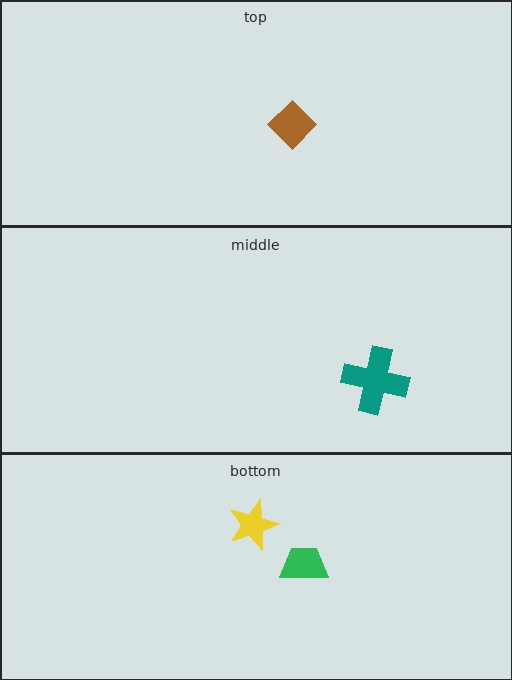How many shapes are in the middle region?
1.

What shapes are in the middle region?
The teal cross.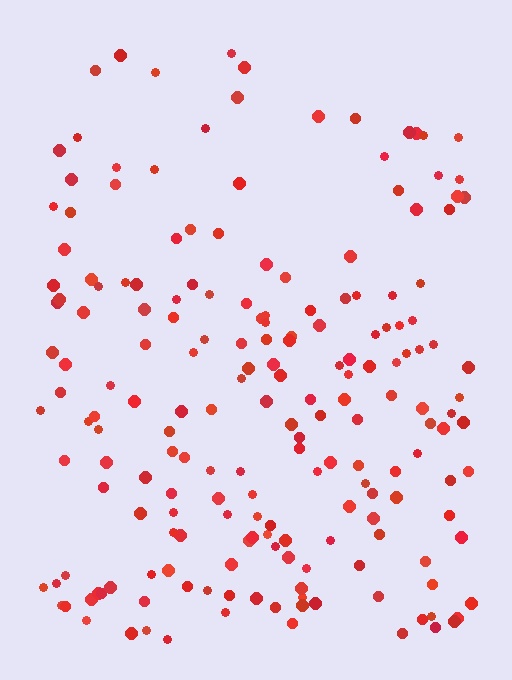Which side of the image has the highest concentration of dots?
The bottom.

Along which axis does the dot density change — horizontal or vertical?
Vertical.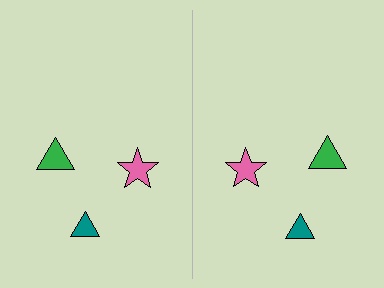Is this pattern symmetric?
Yes, this pattern has bilateral (reflection) symmetry.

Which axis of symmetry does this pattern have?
The pattern has a vertical axis of symmetry running through the center of the image.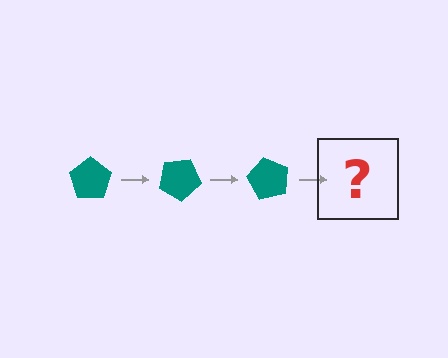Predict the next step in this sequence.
The next step is a teal pentagon rotated 90 degrees.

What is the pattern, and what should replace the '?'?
The pattern is that the pentagon rotates 30 degrees each step. The '?' should be a teal pentagon rotated 90 degrees.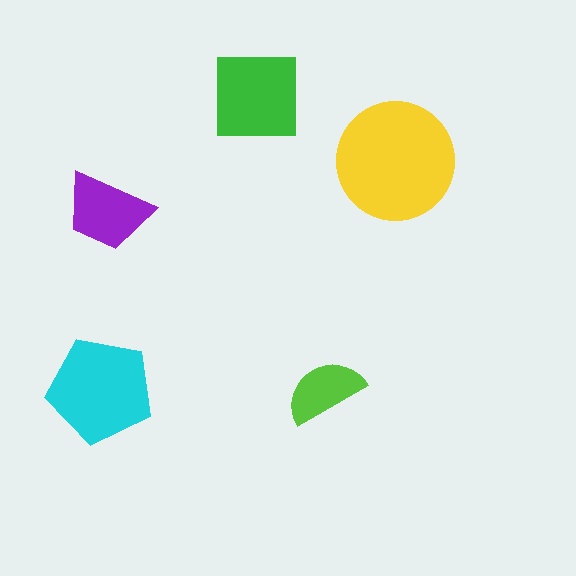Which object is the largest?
The yellow circle.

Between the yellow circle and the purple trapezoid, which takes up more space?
The yellow circle.